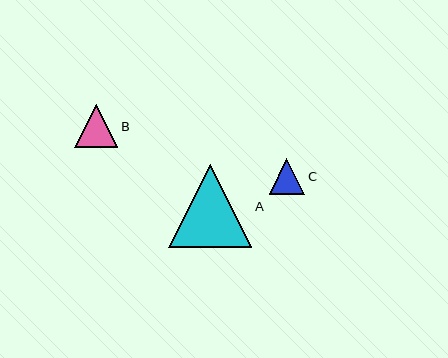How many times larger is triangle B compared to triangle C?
Triangle B is approximately 1.2 times the size of triangle C.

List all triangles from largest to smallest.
From largest to smallest: A, B, C.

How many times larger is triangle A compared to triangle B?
Triangle A is approximately 1.9 times the size of triangle B.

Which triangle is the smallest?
Triangle C is the smallest with a size of approximately 36 pixels.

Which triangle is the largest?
Triangle A is the largest with a size of approximately 83 pixels.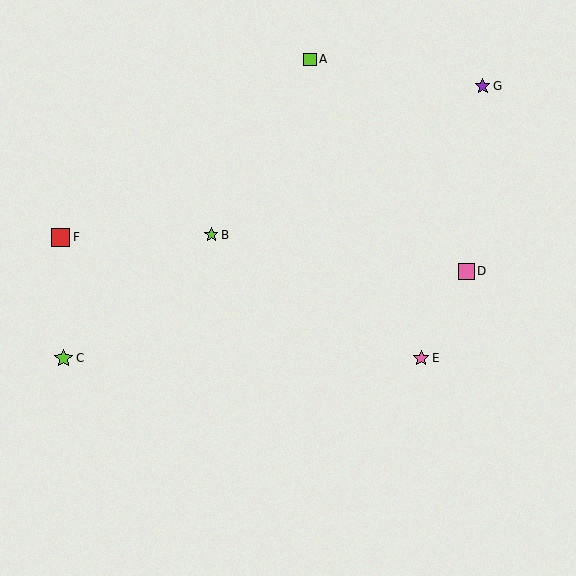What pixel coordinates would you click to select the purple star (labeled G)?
Click at (483, 86) to select the purple star G.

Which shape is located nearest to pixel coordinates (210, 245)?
The lime star (labeled B) at (211, 235) is nearest to that location.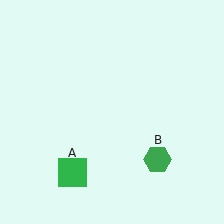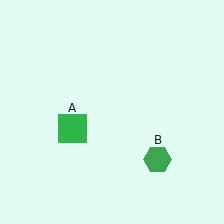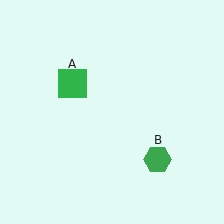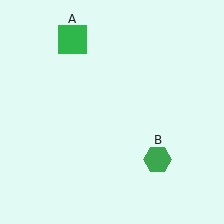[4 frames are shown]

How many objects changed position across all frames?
1 object changed position: green square (object A).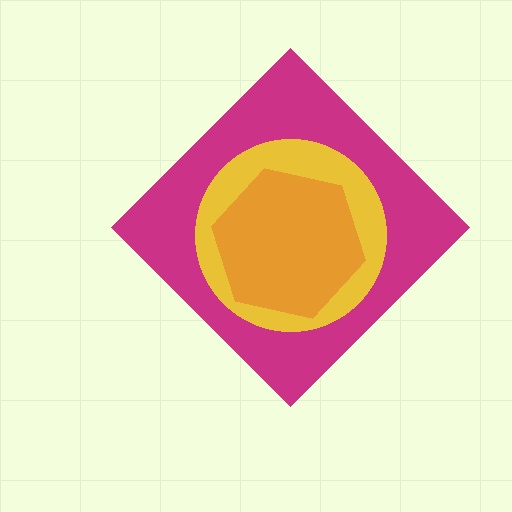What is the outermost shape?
The magenta diamond.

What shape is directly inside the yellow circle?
The orange hexagon.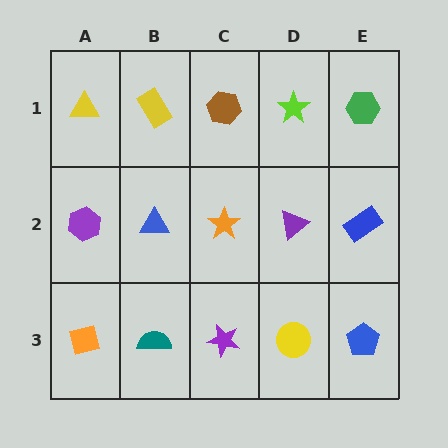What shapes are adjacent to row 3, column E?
A blue rectangle (row 2, column E), a yellow circle (row 3, column D).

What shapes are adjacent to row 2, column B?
A yellow rectangle (row 1, column B), a teal semicircle (row 3, column B), a purple hexagon (row 2, column A), an orange star (row 2, column C).